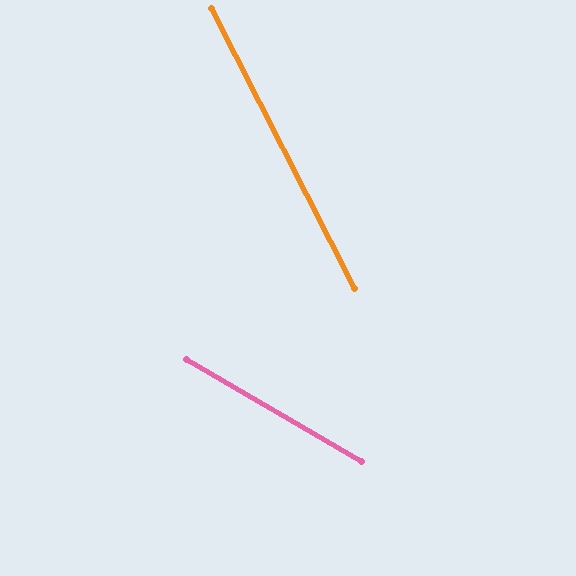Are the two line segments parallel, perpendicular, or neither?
Neither parallel nor perpendicular — they differ by about 33°.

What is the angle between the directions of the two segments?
Approximately 33 degrees.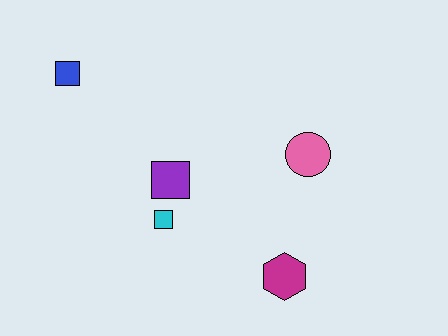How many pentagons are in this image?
There are no pentagons.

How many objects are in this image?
There are 5 objects.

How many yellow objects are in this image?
There are no yellow objects.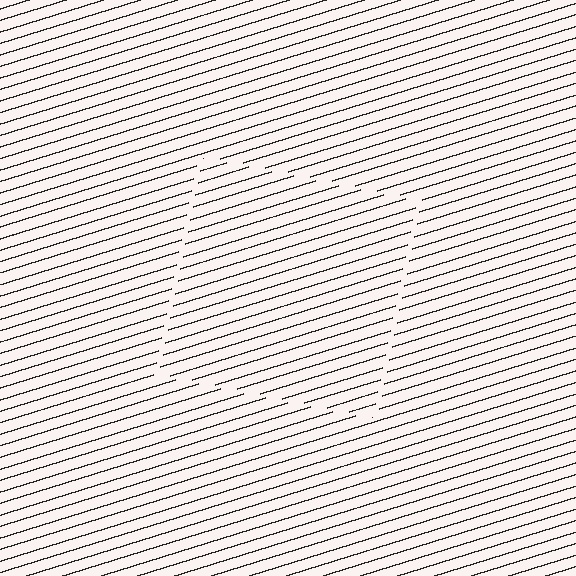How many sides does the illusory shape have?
4 sides — the line-ends trace a square.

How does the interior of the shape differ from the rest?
The interior of the shape contains the same grating, shifted by half a period — the contour is defined by the phase discontinuity where line-ends from the inner and outer gratings abut.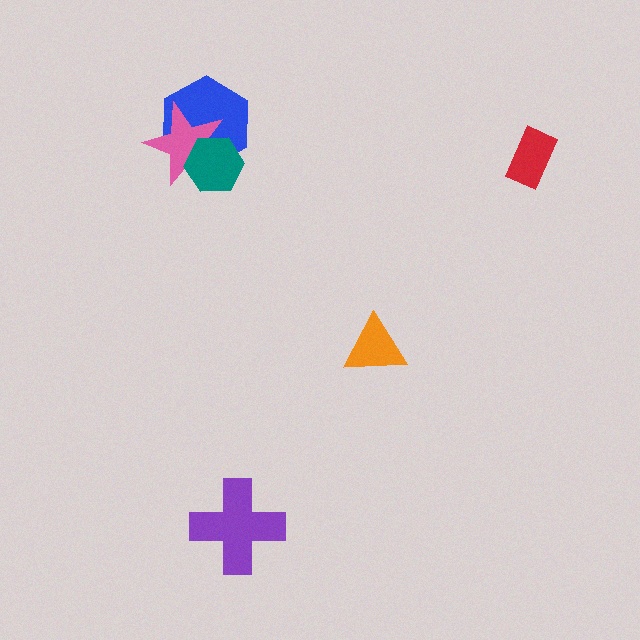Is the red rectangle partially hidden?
No, no other shape covers it.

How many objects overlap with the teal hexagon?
2 objects overlap with the teal hexagon.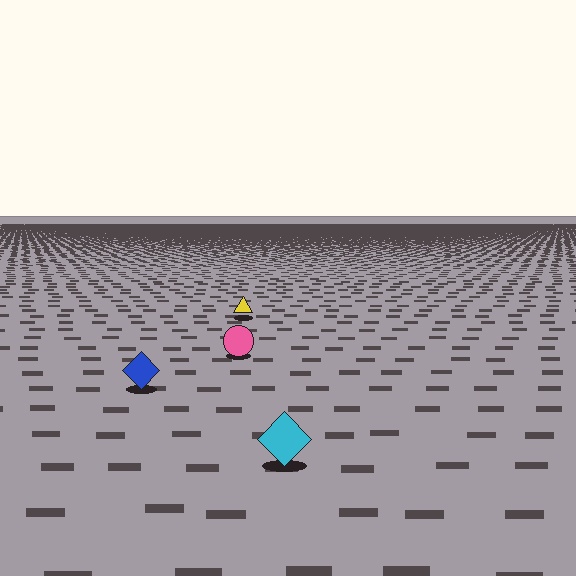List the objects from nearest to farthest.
From nearest to farthest: the cyan diamond, the blue diamond, the pink circle, the yellow triangle.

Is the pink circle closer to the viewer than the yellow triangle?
Yes. The pink circle is closer — you can tell from the texture gradient: the ground texture is coarser near it.